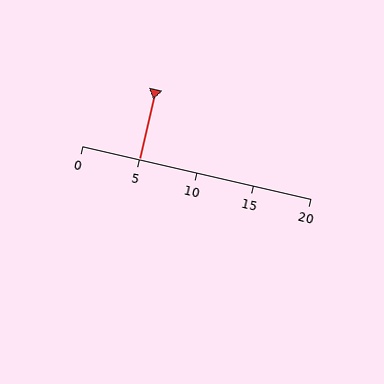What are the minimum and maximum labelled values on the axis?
The axis runs from 0 to 20.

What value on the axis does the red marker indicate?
The marker indicates approximately 5.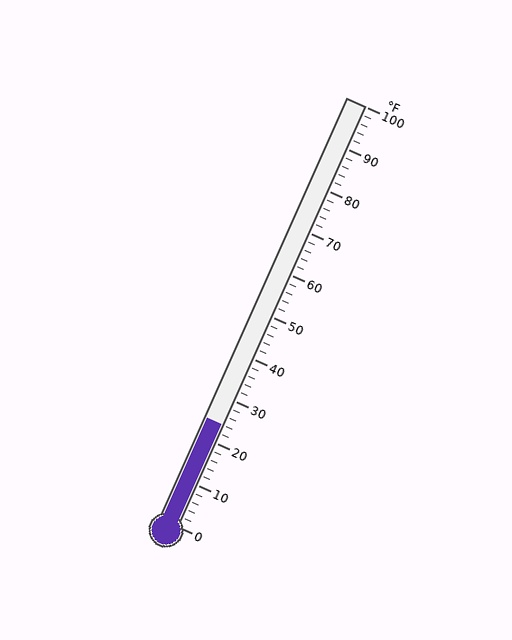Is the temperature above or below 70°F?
The temperature is below 70°F.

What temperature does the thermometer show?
The thermometer shows approximately 24°F.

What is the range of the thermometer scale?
The thermometer scale ranges from 0°F to 100°F.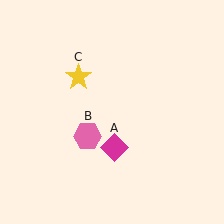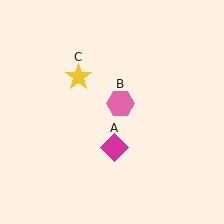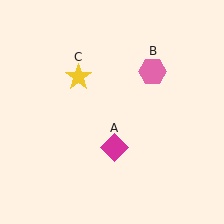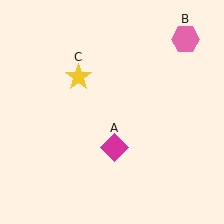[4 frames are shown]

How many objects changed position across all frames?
1 object changed position: pink hexagon (object B).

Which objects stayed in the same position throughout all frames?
Magenta diamond (object A) and yellow star (object C) remained stationary.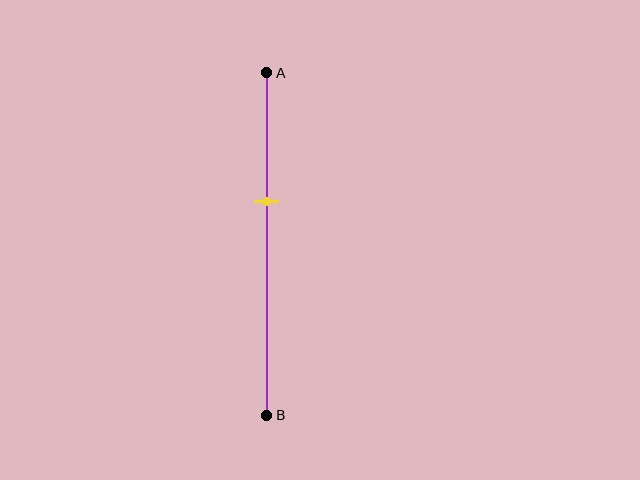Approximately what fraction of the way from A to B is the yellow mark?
The yellow mark is approximately 40% of the way from A to B.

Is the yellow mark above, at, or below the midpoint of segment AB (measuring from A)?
The yellow mark is above the midpoint of segment AB.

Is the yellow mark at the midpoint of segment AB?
No, the mark is at about 40% from A, not at the 50% midpoint.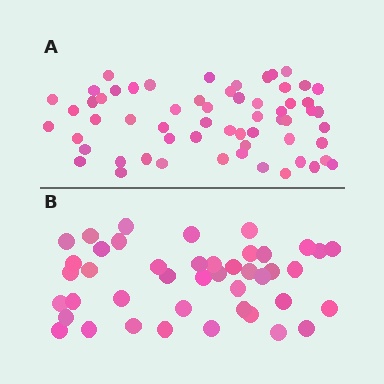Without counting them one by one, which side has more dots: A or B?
Region A (the top region) has more dots.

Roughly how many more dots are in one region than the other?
Region A has approximately 15 more dots than region B.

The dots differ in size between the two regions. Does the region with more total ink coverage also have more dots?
No. Region B has more total ink coverage because its dots are larger, but region A actually contains more individual dots. Total area can be misleading — the number of items is what matters here.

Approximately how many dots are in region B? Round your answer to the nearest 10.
About 40 dots. (The exact count is 43, which rounds to 40.)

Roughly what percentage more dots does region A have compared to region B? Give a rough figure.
About 40% more.